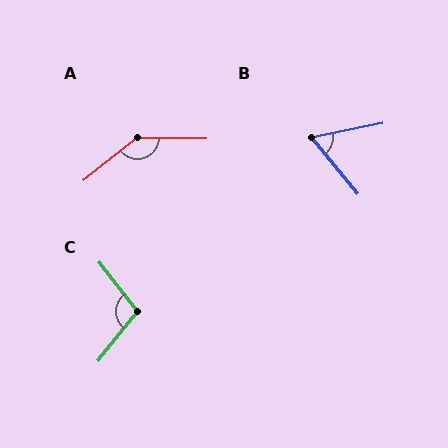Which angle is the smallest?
B, at approximately 62 degrees.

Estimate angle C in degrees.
Approximately 104 degrees.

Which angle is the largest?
A, at approximately 142 degrees.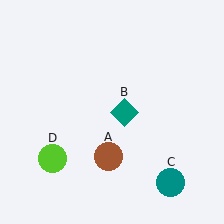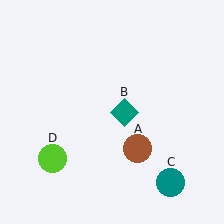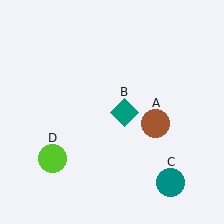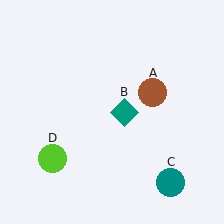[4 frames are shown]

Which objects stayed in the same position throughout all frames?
Teal diamond (object B) and teal circle (object C) and lime circle (object D) remained stationary.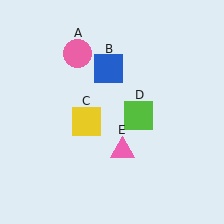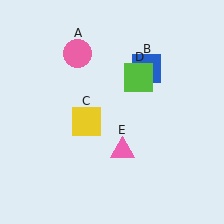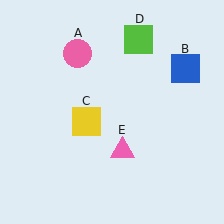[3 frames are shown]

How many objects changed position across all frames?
2 objects changed position: blue square (object B), lime square (object D).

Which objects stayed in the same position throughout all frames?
Pink circle (object A) and yellow square (object C) and pink triangle (object E) remained stationary.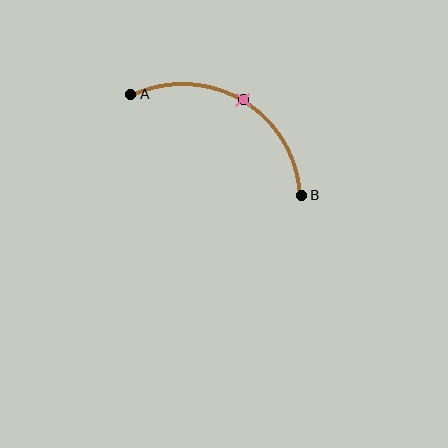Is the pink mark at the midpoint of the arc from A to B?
Yes. The pink mark lies on the arc at equal arc-length from both A and B — it is the arc midpoint.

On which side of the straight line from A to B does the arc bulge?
The arc bulges above the straight line connecting A and B.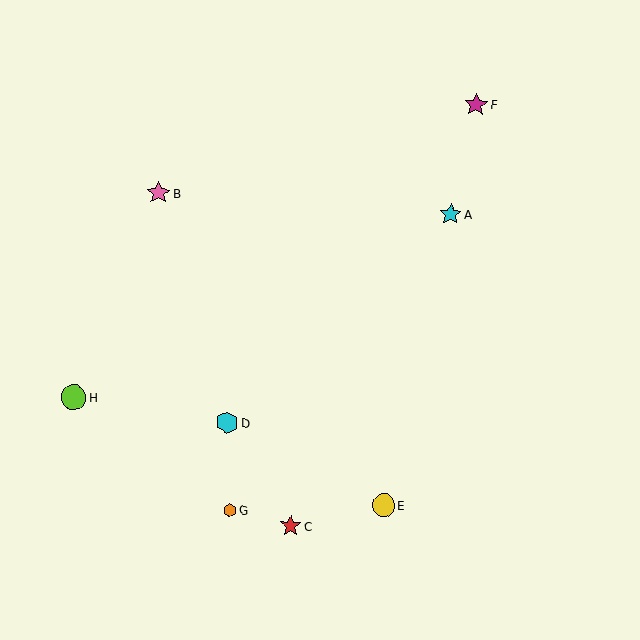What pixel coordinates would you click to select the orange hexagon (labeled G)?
Click at (230, 510) to select the orange hexagon G.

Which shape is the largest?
The lime circle (labeled H) is the largest.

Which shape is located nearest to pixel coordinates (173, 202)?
The pink star (labeled B) at (158, 193) is nearest to that location.